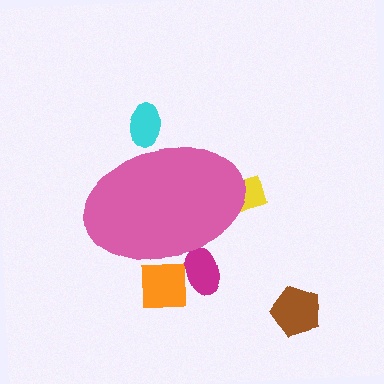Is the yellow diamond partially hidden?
Yes, the yellow diamond is partially hidden behind the pink ellipse.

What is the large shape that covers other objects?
A pink ellipse.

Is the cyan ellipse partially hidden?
Yes, the cyan ellipse is partially hidden behind the pink ellipse.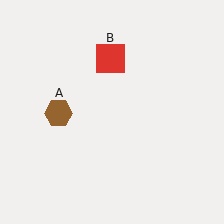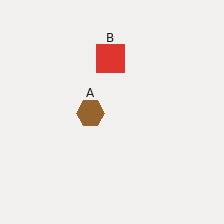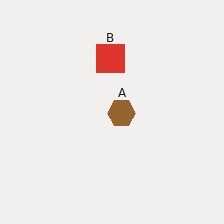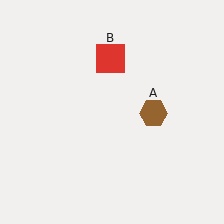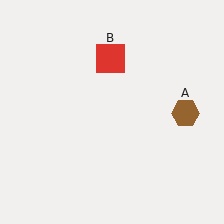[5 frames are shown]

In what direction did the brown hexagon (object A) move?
The brown hexagon (object A) moved right.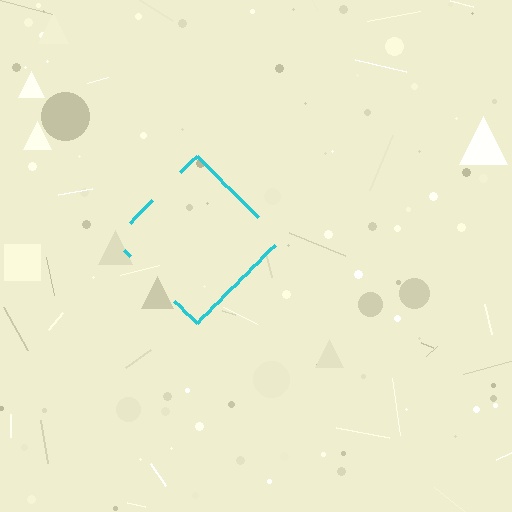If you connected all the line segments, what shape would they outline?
They would outline a diamond.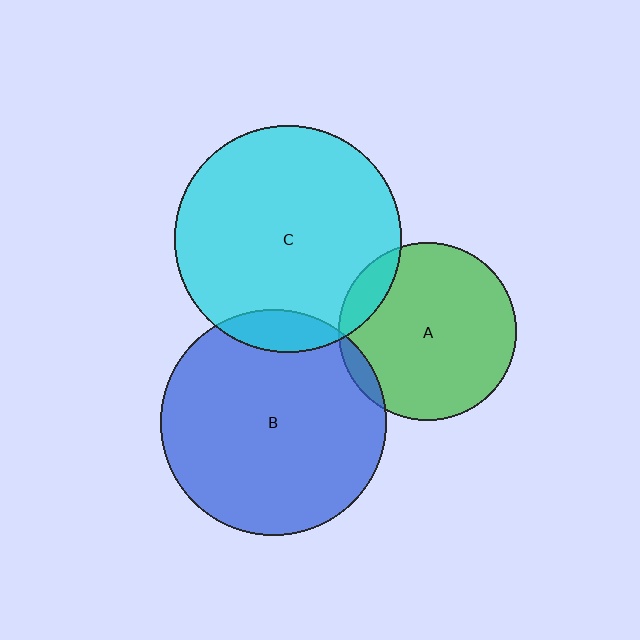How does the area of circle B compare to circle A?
Approximately 1.6 times.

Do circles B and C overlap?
Yes.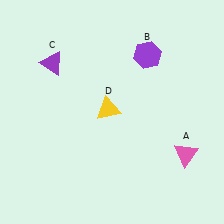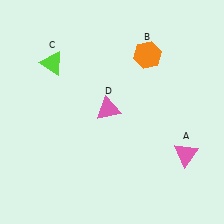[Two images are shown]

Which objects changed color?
B changed from purple to orange. C changed from purple to lime. D changed from yellow to pink.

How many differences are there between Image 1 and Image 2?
There are 3 differences between the two images.